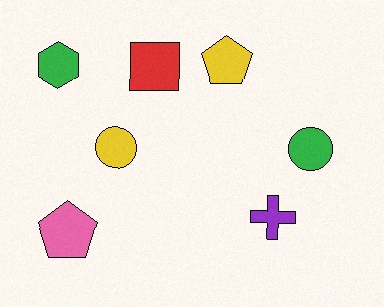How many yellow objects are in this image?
There are 2 yellow objects.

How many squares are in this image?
There is 1 square.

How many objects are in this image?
There are 7 objects.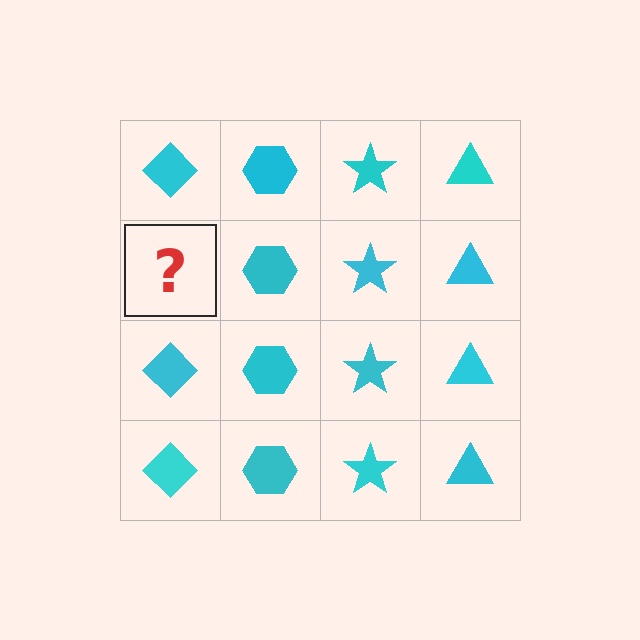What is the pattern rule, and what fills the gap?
The rule is that each column has a consistent shape. The gap should be filled with a cyan diamond.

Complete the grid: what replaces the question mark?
The question mark should be replaced with a cyan diamond.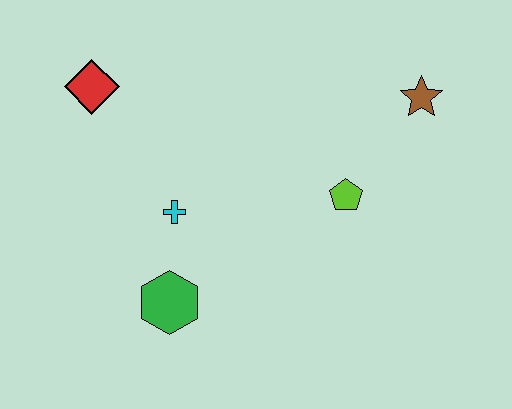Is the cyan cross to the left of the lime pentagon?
Yes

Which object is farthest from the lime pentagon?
The red diamond is farthest from the lime pentagon.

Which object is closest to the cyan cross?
The green hexagon is closest to the cyan cross.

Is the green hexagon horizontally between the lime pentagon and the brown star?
No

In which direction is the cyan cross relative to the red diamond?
The cyan cross is below the red diamond.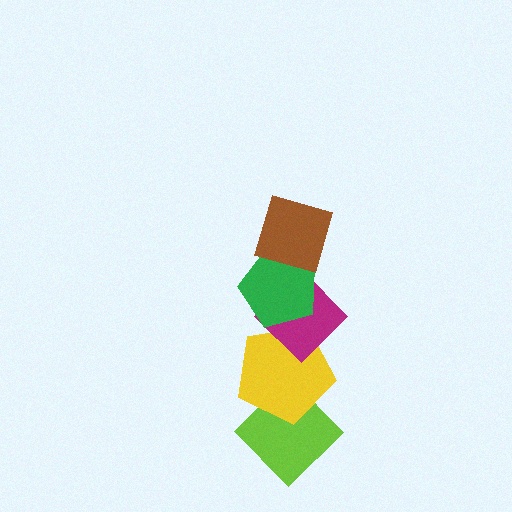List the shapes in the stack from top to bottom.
From top to bottom: the brown diamond, the green pentagon, the magenta diamond, the yellow pentagon, the lime diamond.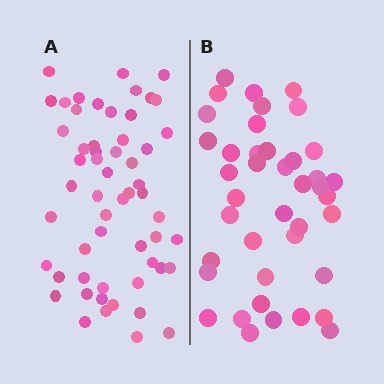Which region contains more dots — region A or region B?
Region A (the left region) has more dots.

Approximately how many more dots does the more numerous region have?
Region A has approximately 15 more dots than region B.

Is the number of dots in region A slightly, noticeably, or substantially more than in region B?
Region A has noticeably more, but not dramatically so. The ratio is roughly 1.4 to 1.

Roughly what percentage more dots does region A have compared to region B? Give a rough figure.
About 35% more.